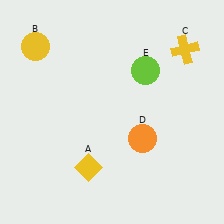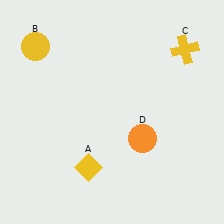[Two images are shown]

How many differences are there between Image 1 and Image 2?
There is 1 difference between the two images.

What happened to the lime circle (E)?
The lime circle (E) was removed in Image 2. It was in the top-right area of Image 1.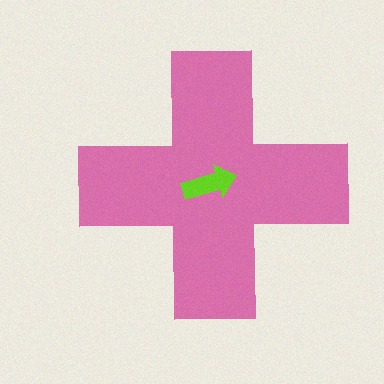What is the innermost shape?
The lime arrow.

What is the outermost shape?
The pink cross.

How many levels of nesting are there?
2.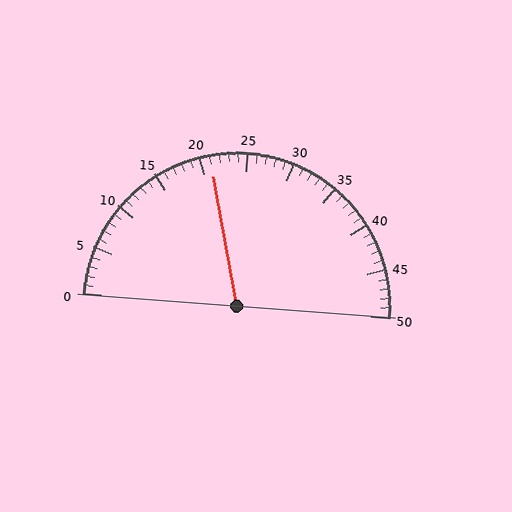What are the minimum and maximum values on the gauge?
The gauge ranges from 0 to 50.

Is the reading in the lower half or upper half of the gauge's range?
The reading is in the lower half of the range (0 to 50).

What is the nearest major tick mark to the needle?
The nearest major tick mark is 20.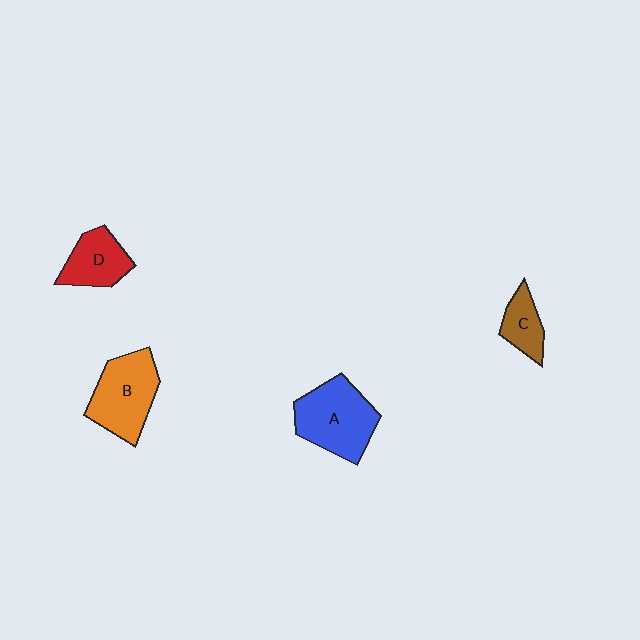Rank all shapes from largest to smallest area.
From largest to smallest: A (blue), B (orange), D (red), C (brown).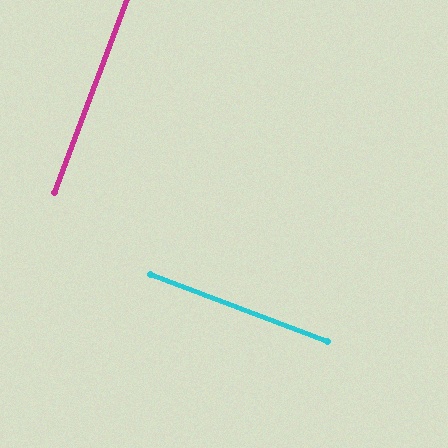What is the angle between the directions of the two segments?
Approximately 90 degrees.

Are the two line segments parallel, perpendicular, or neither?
Perpendicular — they meet at approximately 90°.